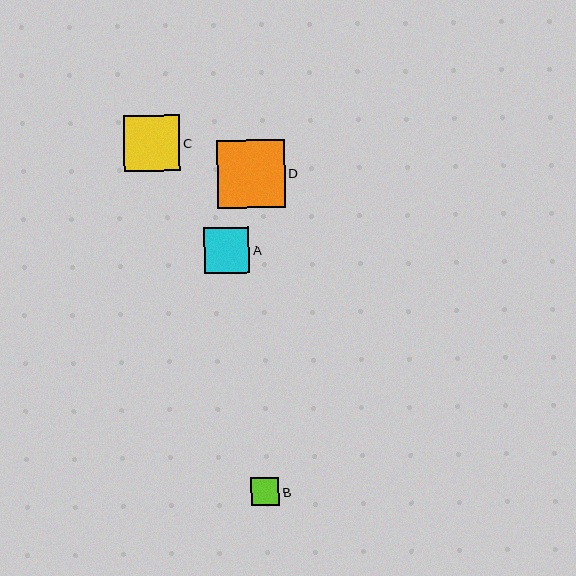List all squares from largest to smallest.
From largest to smallest: D, C, A, B.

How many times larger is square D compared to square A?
Square D is approximately 1.5 times the size of square A.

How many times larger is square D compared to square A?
Square D is approximately 1.5 times the size of square A.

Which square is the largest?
Square D is the largest with a size of approximately 68 pixels.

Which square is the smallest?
Square B is the smallest with a size of approximately 28 pixels.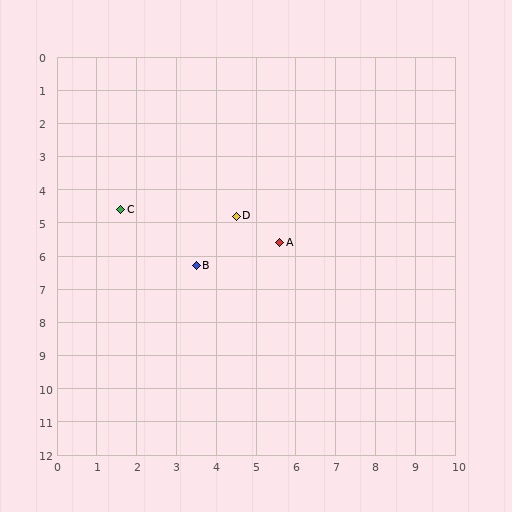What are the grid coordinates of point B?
Point B is at approximately (3.5, 6.3).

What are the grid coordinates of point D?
Point D is at approximately (4.5, 4.8).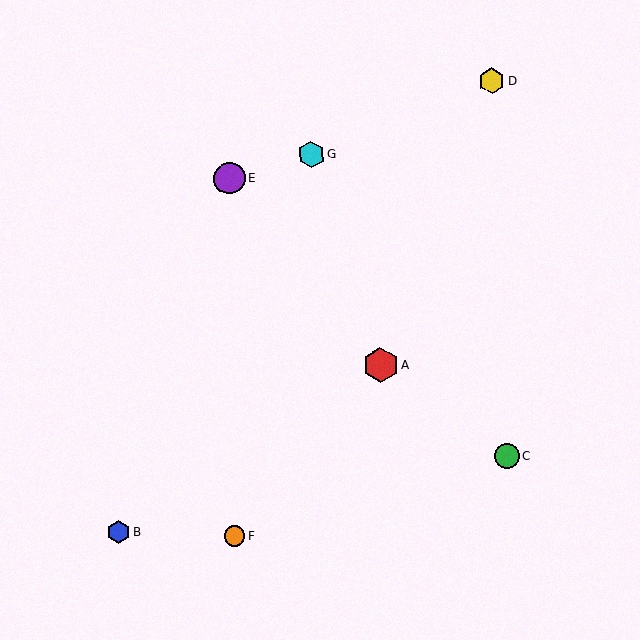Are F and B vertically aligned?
No, F is at x≈235 and B is at x≈119.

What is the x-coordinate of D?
Object D is at x≈492.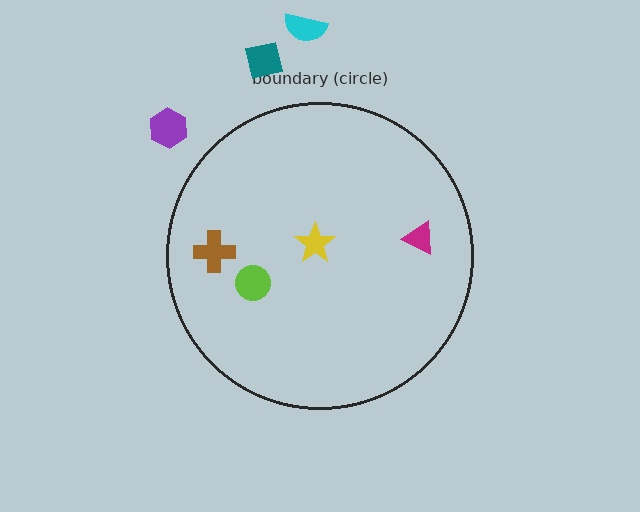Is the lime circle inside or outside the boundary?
Inside.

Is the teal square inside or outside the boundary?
Outside.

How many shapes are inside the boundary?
4 inside, 3 outside.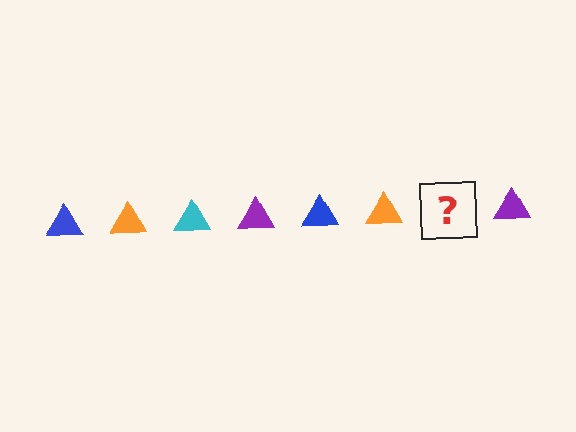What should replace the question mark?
The question mark should be replaced with a cyan triangle.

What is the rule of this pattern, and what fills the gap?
The rule is that the pattern cycles through blue, orange, cyan, purple triangles. The gap should be filled with a cyan triangle.